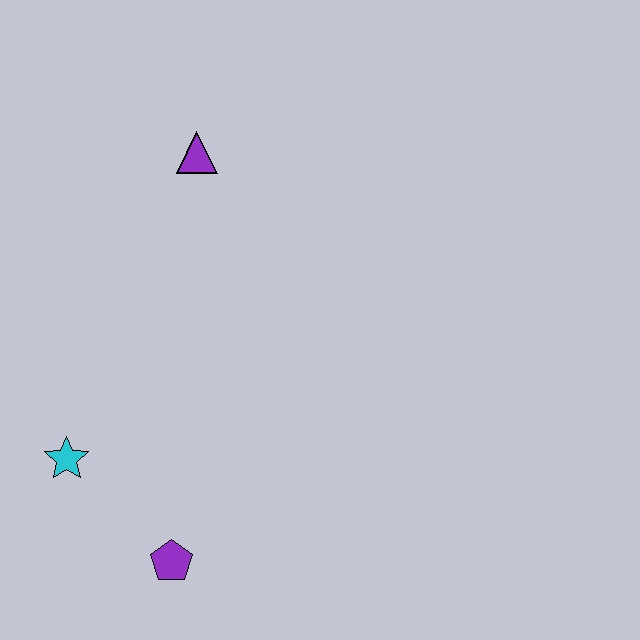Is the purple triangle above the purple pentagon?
Yes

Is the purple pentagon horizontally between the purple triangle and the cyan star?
Yes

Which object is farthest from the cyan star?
The purple triangle is farthest from the cyan star.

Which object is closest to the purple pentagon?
The cyan star is closest to the purple pentagon.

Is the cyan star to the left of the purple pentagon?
Yes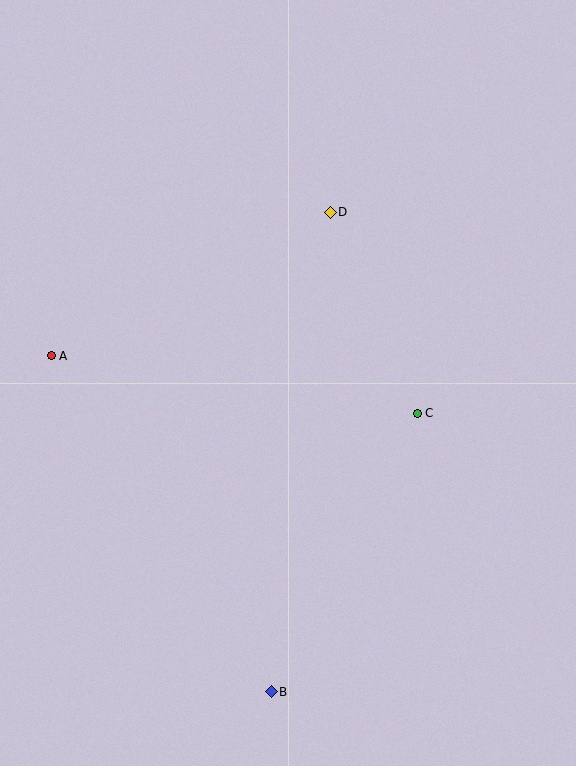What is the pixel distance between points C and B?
The distance between C and B is 315 pixels.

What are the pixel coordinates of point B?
Point B is at (271, 692).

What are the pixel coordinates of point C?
Point C is at (417, 413).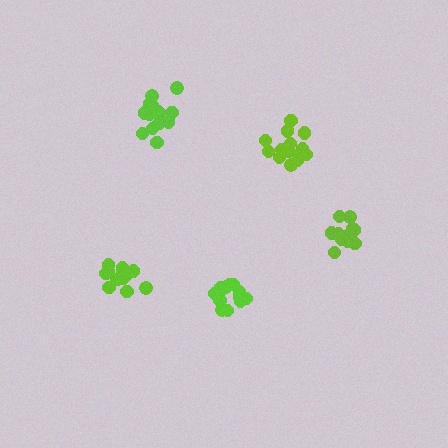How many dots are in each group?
Group 1: 16 dots, Group 2: 15 dots, Group 3: 15 dots, Group 4: 16 dots, Group 5: 14 dots (76 total).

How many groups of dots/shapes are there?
There are 5 groups.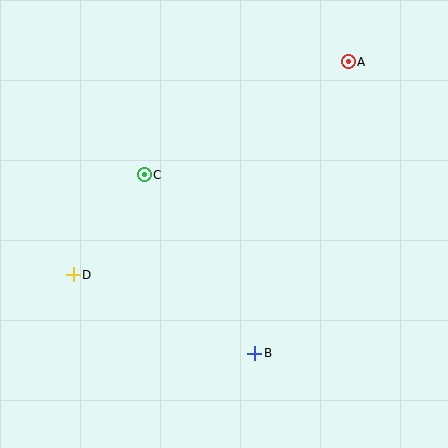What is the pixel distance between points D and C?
The distance between D and C is 123 pixels.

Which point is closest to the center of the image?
Point C at (144, 175) is closest to the center.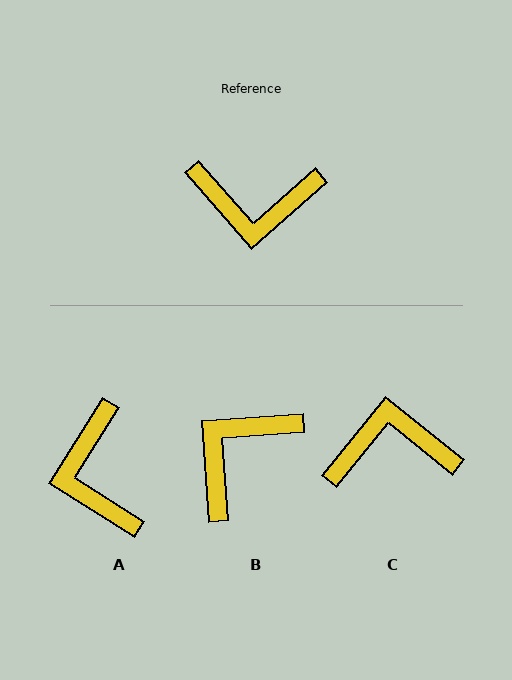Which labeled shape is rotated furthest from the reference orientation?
C, about 170 degrees away.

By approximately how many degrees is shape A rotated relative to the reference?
Approximately 74 degrees clockwise.